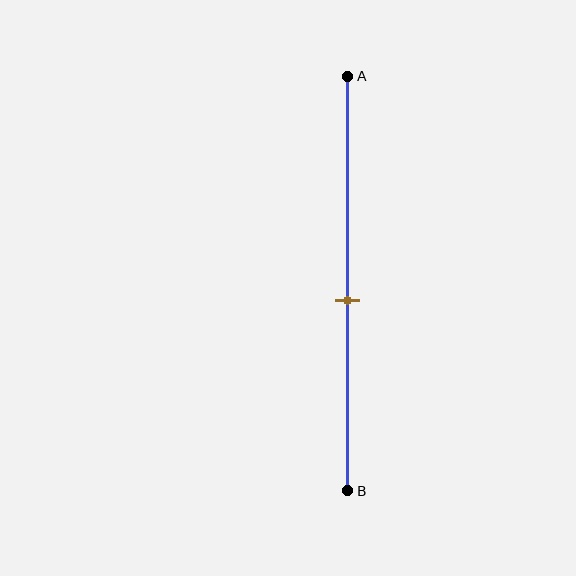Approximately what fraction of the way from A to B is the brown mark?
The brown mark is approximately 55% of the way from A to B.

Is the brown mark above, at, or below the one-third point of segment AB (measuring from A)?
The brown mark is below the one-third point of segment AB.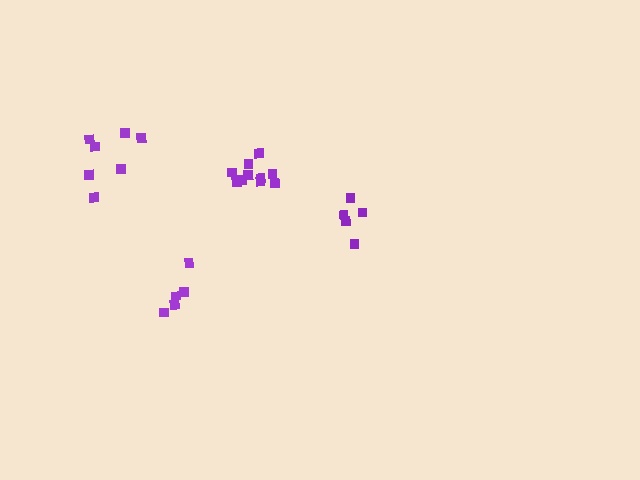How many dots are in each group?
Group 1: 5 dots, Group 2: 10 dots, Group 3: 7 dots, Group 4: 5 dots (27 total).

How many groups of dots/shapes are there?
There are 4 groups.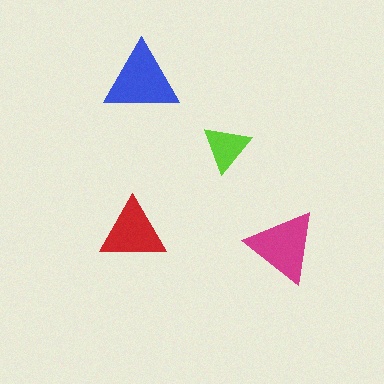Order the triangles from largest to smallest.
the blue one, the magenta one, the red one, the lime one.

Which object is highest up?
The blue triangle is topmost.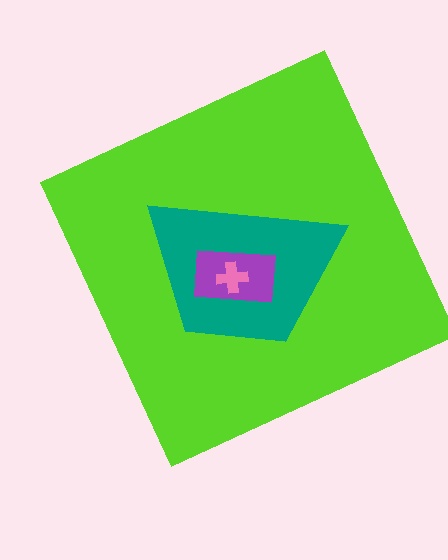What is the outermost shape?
The lime square.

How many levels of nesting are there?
4.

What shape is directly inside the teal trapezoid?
The purple rectangle.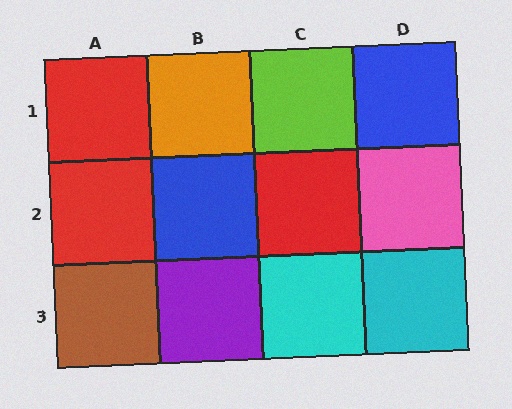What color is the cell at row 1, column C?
Lime.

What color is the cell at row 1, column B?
Orange.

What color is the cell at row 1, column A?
Red.